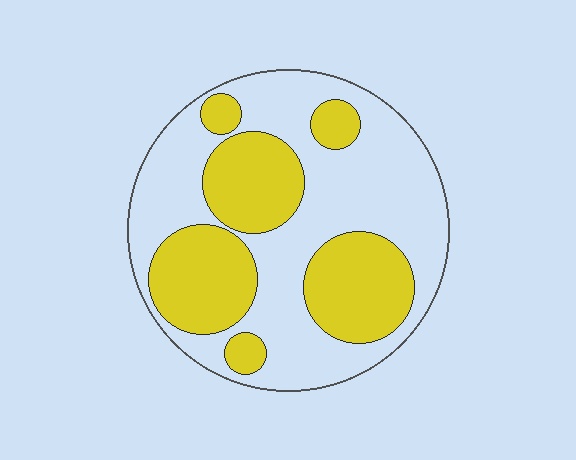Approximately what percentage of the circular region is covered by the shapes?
Approximately 40%.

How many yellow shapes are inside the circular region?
6.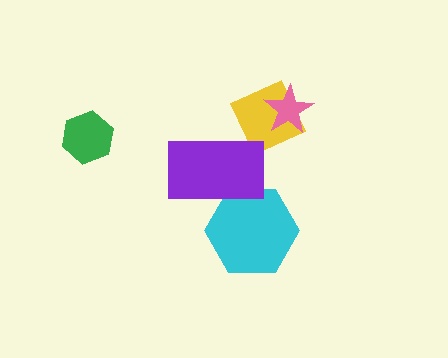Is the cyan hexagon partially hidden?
Yes, it is partially covered by another shape.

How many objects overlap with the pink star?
1 object overlaps with the pink star.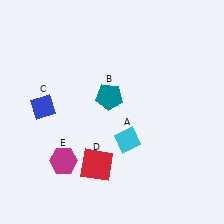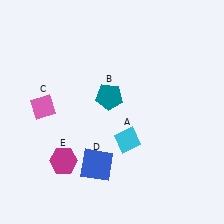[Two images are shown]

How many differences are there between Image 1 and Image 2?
There are 2 differences between the two images.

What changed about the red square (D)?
In Image 1, D is red. In Image 2, it changed to blue.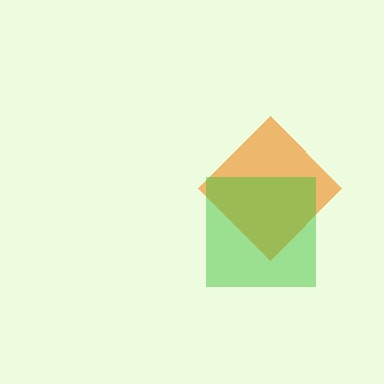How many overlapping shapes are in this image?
There are 2 overlapping shapes in the image.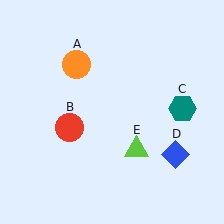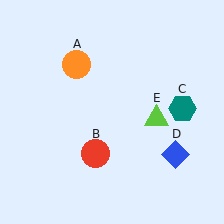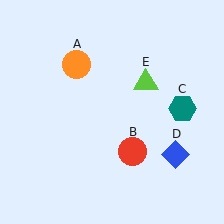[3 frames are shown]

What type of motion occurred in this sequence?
The red circle (object B), lime triangle (object E) rotated counterclockwise around the center of the scene.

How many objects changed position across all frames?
2 objects changed position: red circle (object B), lime triangle (object E).